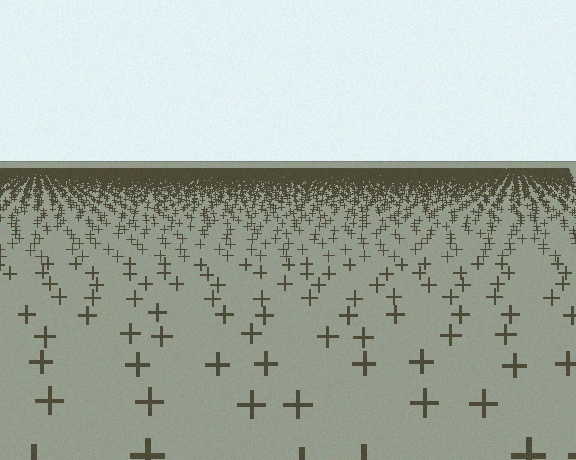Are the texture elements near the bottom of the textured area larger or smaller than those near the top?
Larger. Near the bottom, elements are closer to the viewer and appear at a bigger on-screen size.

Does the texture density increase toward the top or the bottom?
Density increases toward the top.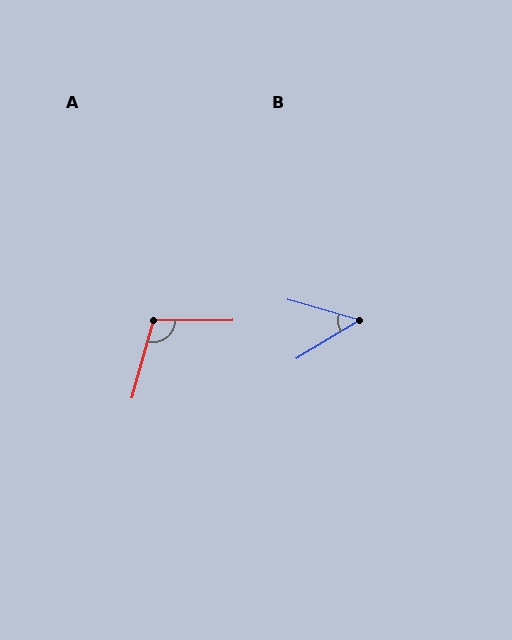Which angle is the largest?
A, at approximately 106 degrees.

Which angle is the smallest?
B, at approximately 47 degrees.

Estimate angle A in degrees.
Approximately 106 degrees.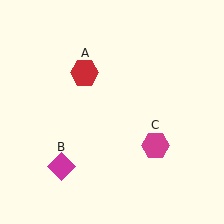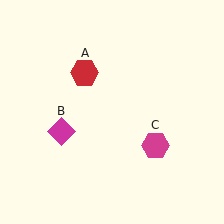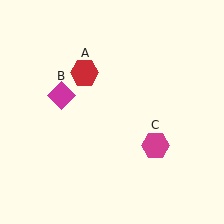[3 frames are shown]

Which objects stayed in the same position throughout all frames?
Red hexagon (object A) and magenta hexagon (object C) remained stationary.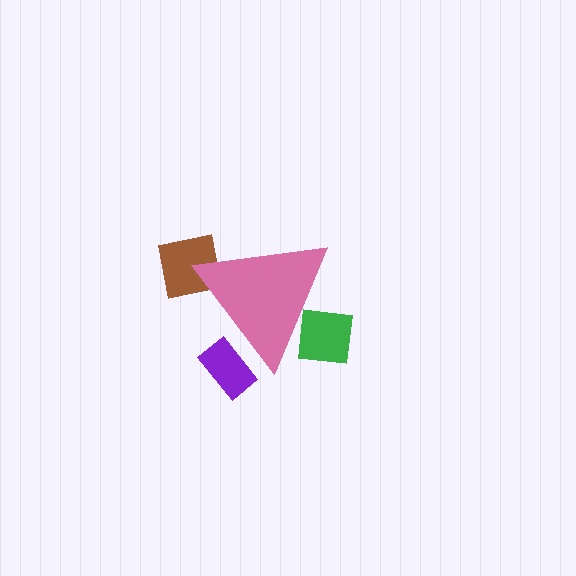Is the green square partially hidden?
Yes, the green square is partially hidden behind the pink triangle.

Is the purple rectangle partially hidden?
Yes, the purple rectangle is partially hidden behind the pink triangle.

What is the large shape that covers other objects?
A pink triangle.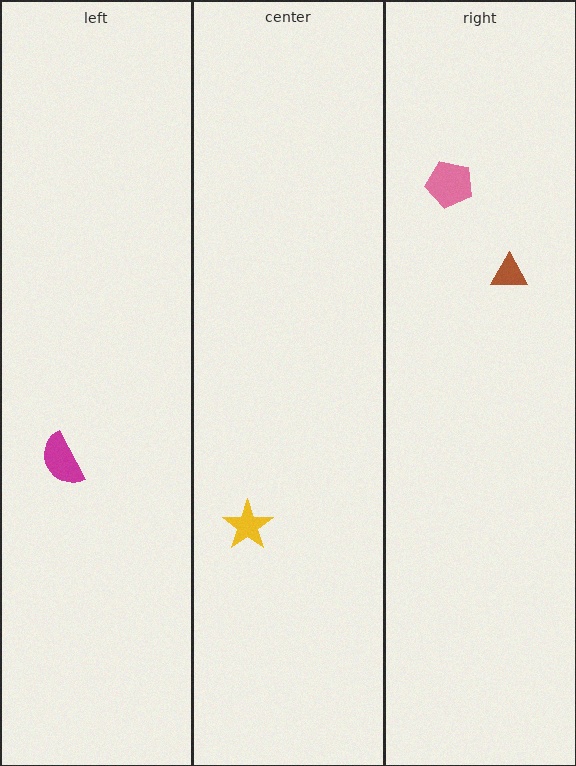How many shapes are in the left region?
1.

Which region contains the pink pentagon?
The right region.